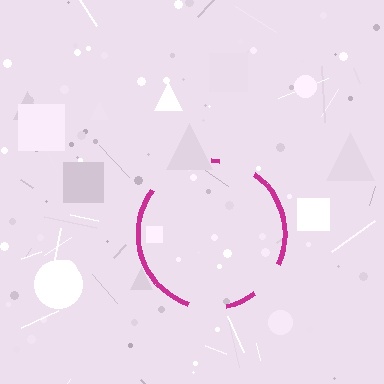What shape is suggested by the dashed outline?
The dashed outline suggests a circle.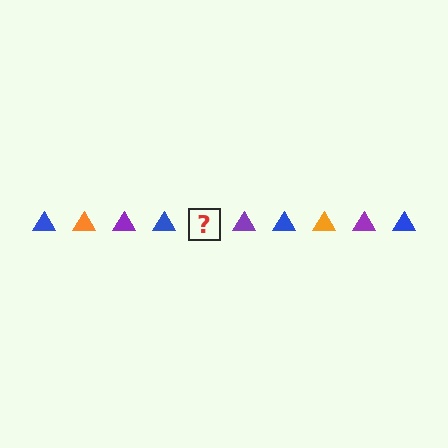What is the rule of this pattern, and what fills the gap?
The rule is that the pattern cycles through blue, orange, purple triangles. The gap should be filled with an orange triangle.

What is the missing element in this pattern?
The missing element is an orange triangle.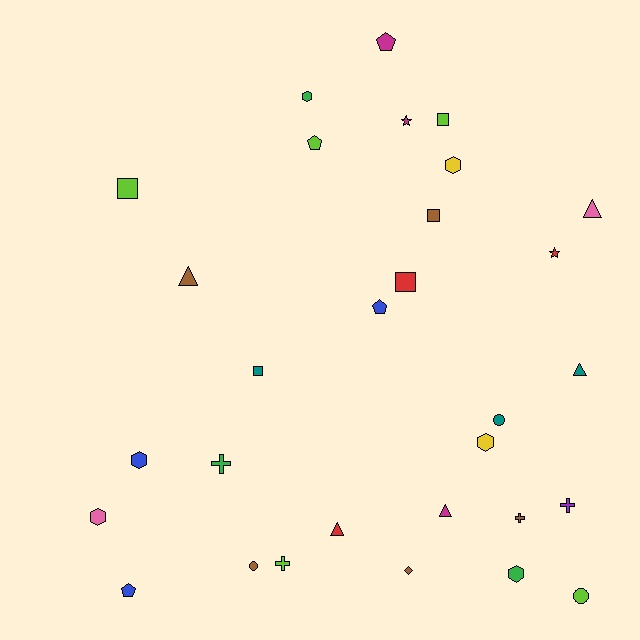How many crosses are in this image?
There are 4 crosses.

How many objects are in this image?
There are 30 objects.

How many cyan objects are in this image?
There are no cyan objects.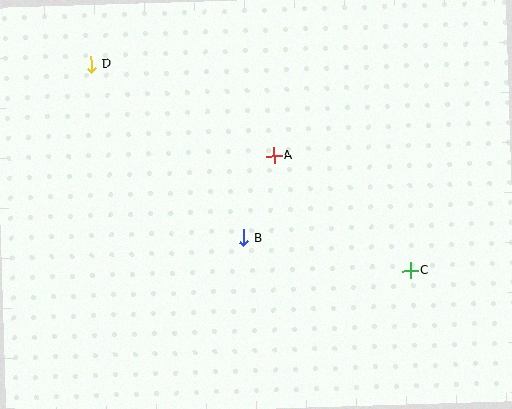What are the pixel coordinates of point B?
Point B is at (244, 238).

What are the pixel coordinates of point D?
Point D is at (91, 64).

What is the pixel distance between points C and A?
The distance between C and A is 178 pixels.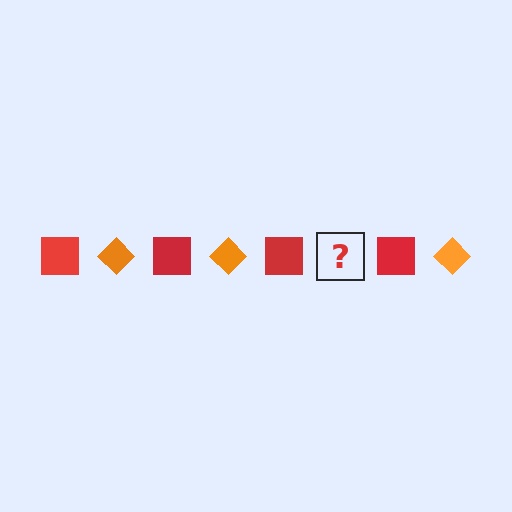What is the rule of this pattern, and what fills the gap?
The rule is that the pattern alternates between red square and orange diamond. The gap should be filled with an orange diamond.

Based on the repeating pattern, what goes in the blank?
The blank should be an orange diamond.